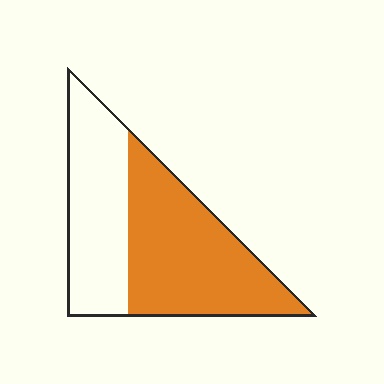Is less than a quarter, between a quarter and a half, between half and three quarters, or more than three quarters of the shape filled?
Between half and three quarters.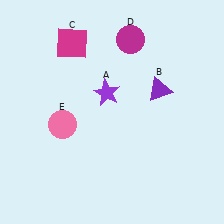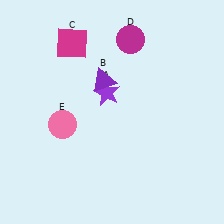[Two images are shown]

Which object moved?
The purple triangle (B) moved left.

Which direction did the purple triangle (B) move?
The purple triangle (B) moved left.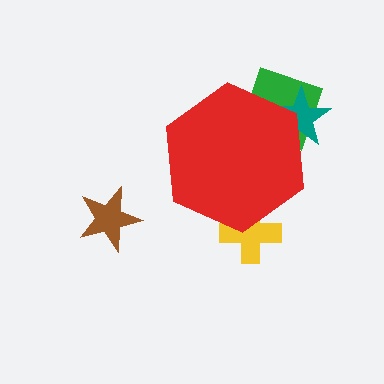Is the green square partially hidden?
Yes, the green square is partially hidden behind the red hexagon.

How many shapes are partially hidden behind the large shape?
3 shapes are partially hidden.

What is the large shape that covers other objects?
A red hexagon.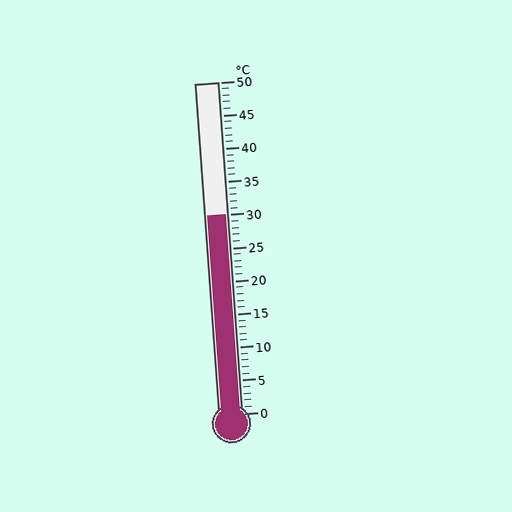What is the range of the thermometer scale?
The thermometer scale ranges from 0°C to 50°C.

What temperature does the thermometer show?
The thermometer shows approximately 30°C.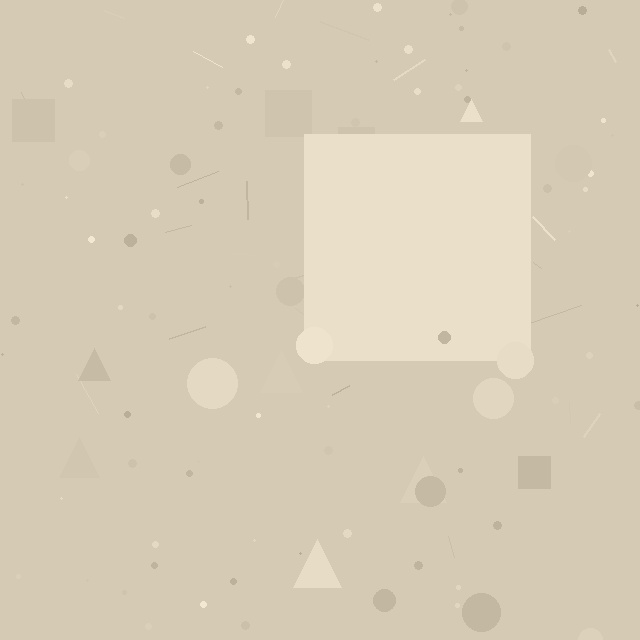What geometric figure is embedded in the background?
A square is embedded in the background.